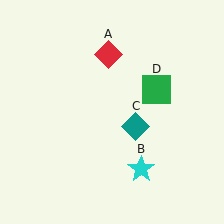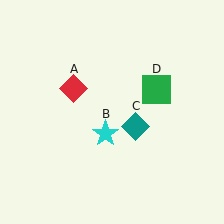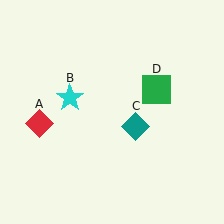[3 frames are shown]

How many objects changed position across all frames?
2 objects changed position: red diamond (object A), cyan star (object B).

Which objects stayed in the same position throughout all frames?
Teal diamond (object C) and green square (object D) remained stationary.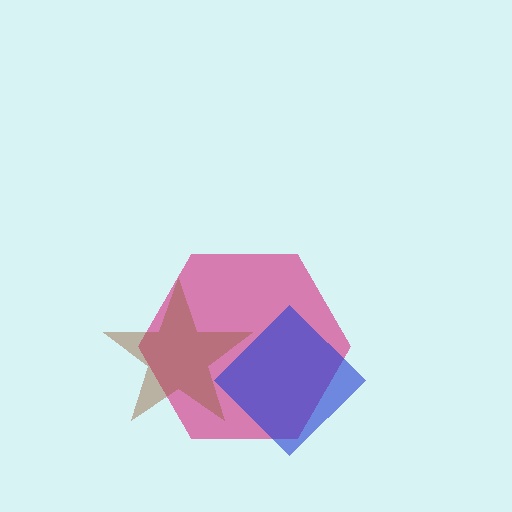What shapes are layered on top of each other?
The layered shapes are: a magenta hexagon, a brown star, a blue diamond.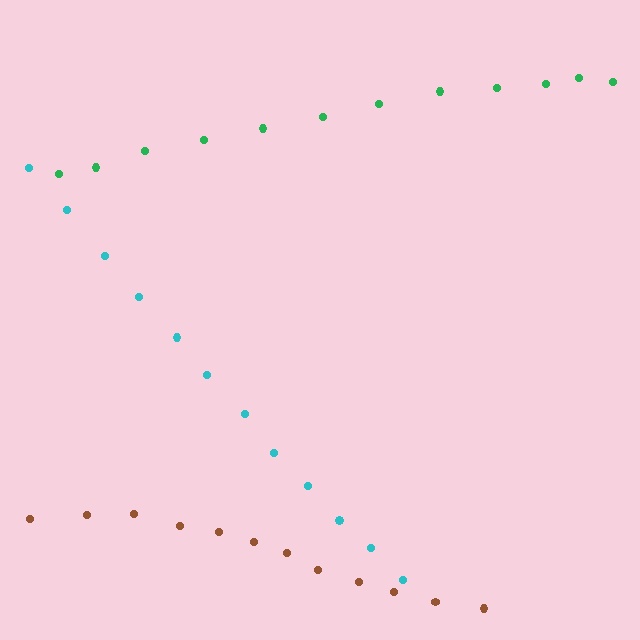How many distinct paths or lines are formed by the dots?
There are 3 distinct paths.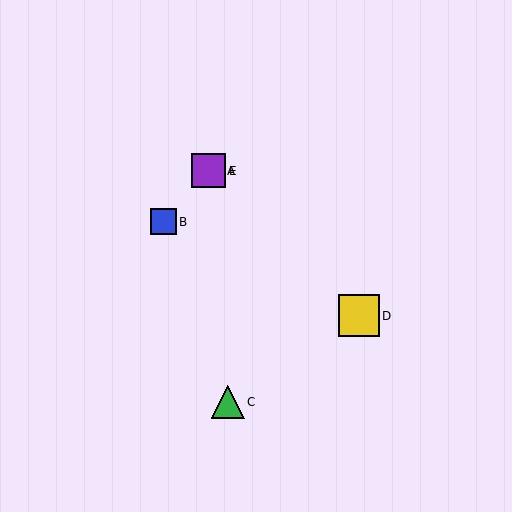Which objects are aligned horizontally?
Objects A, E are aligned horizontally.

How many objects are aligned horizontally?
2 objects (A, E) are aligned horizontally.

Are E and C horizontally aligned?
No, E is at y≈171 and C is at y≈402.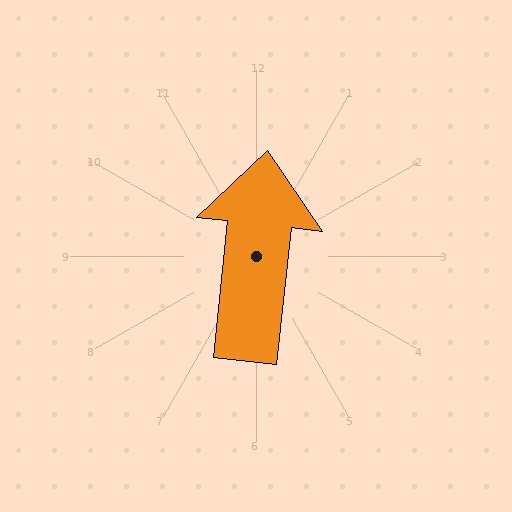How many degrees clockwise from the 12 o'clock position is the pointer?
Approximately 6 degrees.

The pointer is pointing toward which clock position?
Roughly 12 o'clock.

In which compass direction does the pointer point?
North.